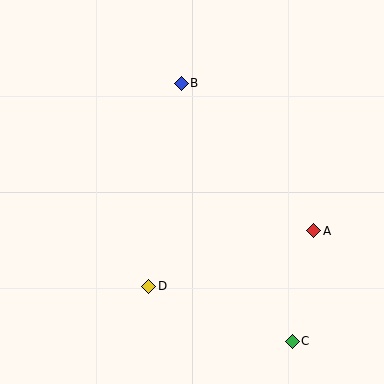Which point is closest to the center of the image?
Point D at (149, 286) is closest to the center.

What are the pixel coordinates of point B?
Point B is at (181, 83).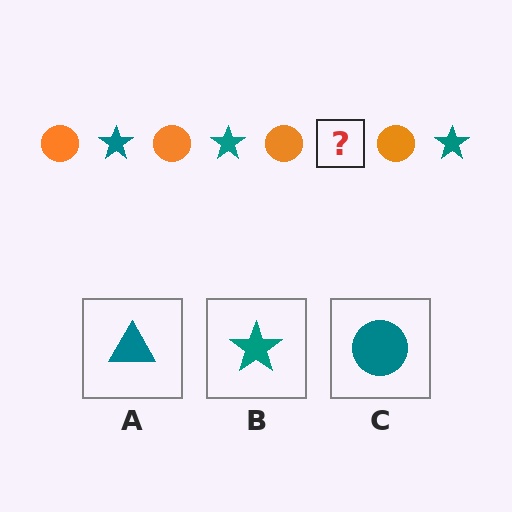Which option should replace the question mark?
Option B.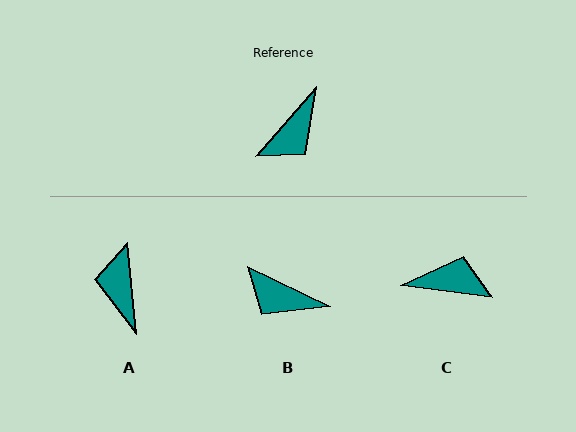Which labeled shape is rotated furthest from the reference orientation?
A, about 133 degrees away.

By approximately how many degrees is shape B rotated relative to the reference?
Approximately 74 degrees clockwise.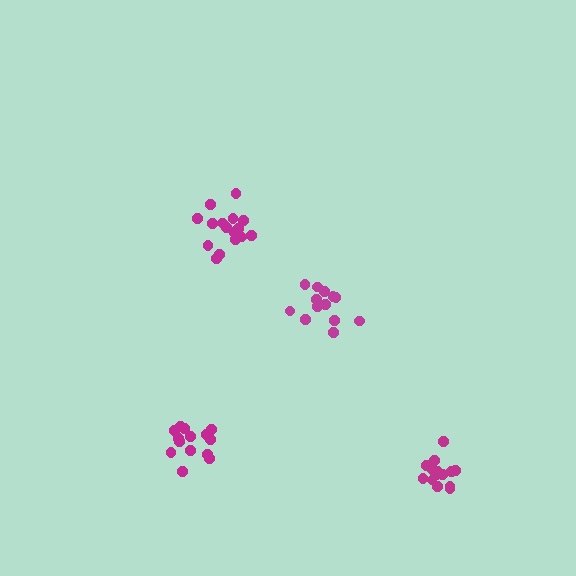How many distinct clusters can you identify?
There are 4 distinct clusters.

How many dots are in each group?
Group 1: 17 dots, Group 2: 15 dots, Group 3: 13 dots, Group 4: 14 dots (59 total).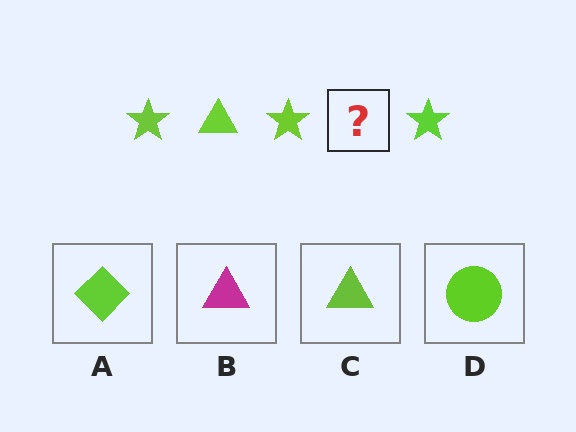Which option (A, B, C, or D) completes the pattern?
C.